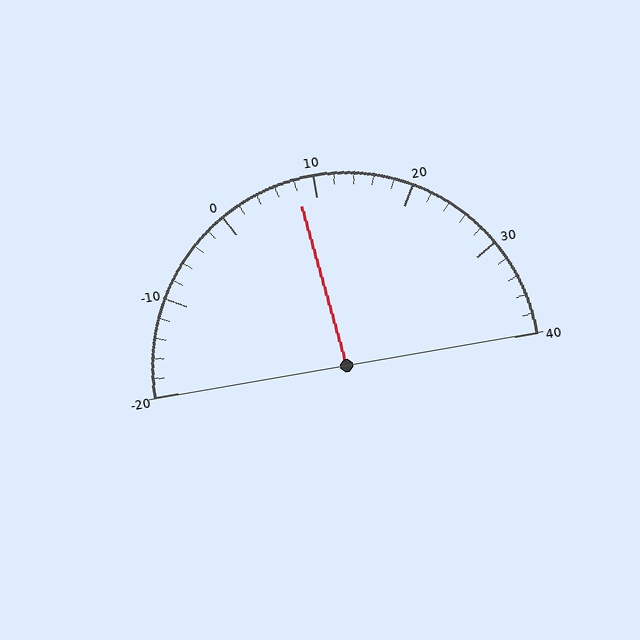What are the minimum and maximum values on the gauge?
The gauge ranges from -20 to 40.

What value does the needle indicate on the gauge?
The needle indicates approximately 8.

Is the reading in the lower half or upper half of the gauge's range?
The reading is in the lower half of the range (-20 to 40).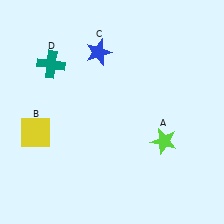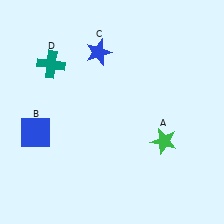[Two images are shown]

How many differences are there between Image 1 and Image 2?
There are 2 differences between the two images.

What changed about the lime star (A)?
In Image 1, A is lime. In Image 2, it changed to green.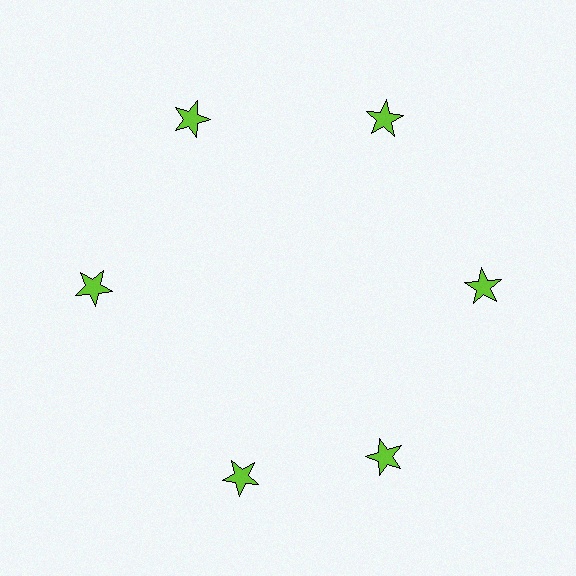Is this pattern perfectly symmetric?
No. The 6 lime stars are arranged in a ring, but one element near the 7 o'clock position is rotated out of alignment along the ring, breaking the 6-fold rotational symmetry.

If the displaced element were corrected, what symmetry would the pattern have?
It would have 6-fold rotational symmetry — the pattern would map onto itself every 60 degrees.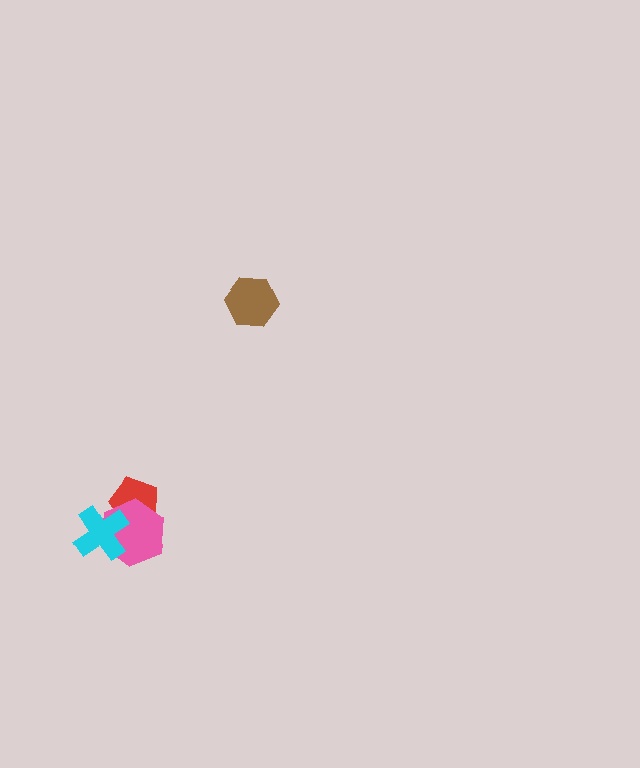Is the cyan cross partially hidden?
No, no other shape covers it.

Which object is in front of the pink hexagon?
The cyan cross is in front of the pink hexagon.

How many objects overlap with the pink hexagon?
2 objects overlap with the pink hexagon.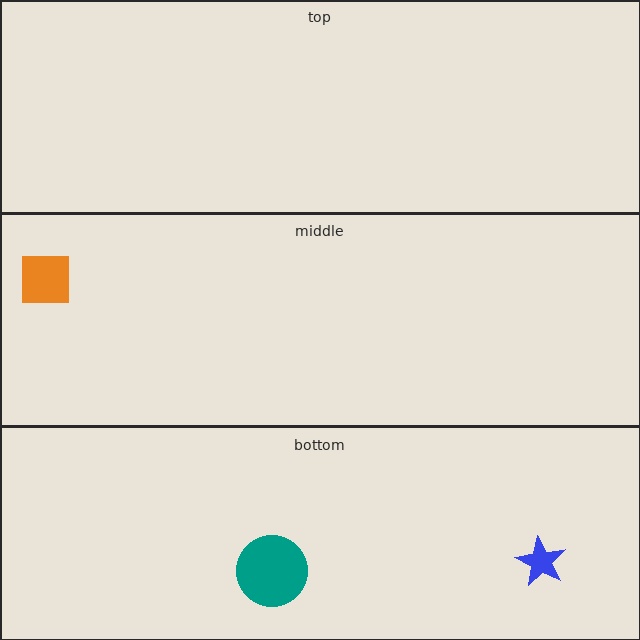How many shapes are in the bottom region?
2.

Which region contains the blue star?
The bottom region.